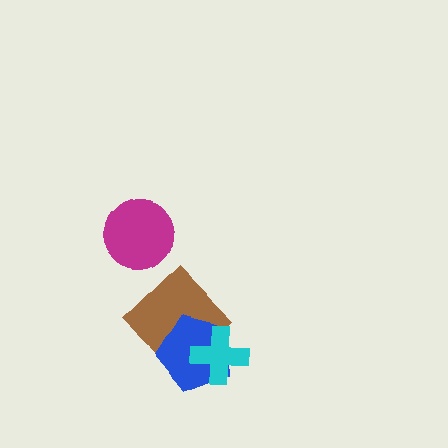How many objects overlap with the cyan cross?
2 objects overlap with the cyan cross.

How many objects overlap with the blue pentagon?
2 objects overlap with the blue pentagon.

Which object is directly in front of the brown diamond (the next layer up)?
The blue pentagon is directly in front of the brown diamond.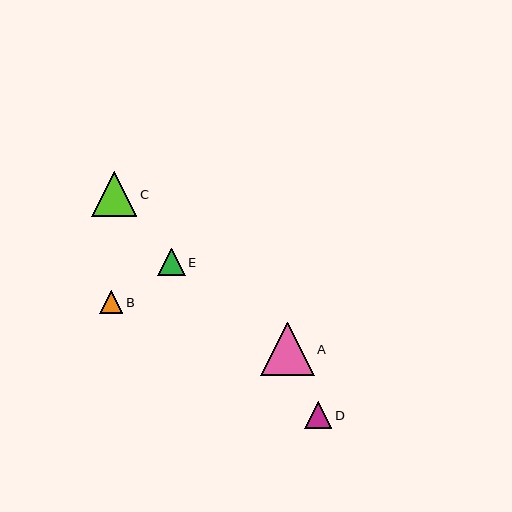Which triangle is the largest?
Triangle A is the largest with a size of approximately 54 pixels.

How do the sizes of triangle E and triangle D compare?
Triangle E and triangle D are approximately the same size.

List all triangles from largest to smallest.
From largest to smallest: A, C, E, D, B.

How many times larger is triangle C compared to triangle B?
Triangle C is approximately 2.0 times the size of triangle B.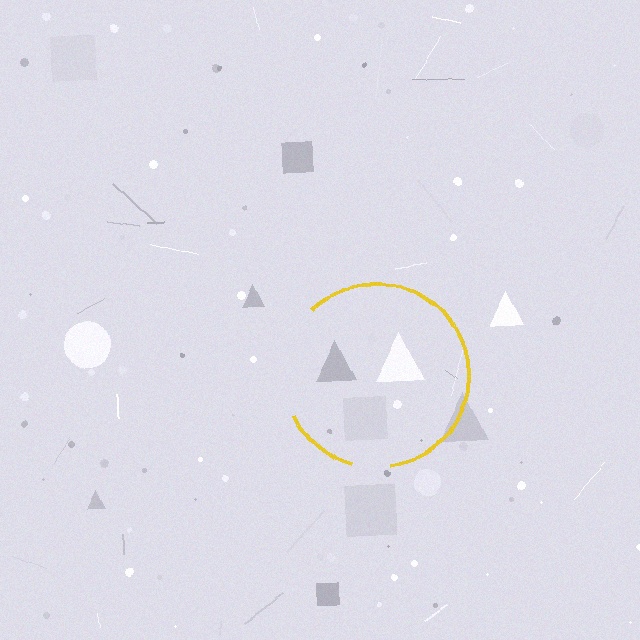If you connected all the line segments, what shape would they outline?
They would outline a circle.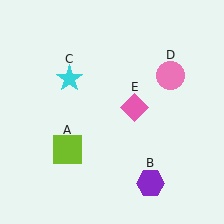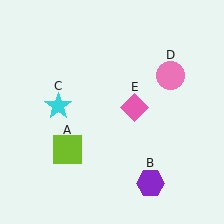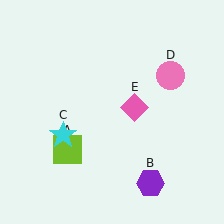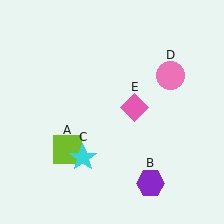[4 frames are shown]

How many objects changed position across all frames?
1 object changed position: cyan star (object C).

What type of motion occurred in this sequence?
The cyan star (object C) rotated counterclockwise around the center of the scene.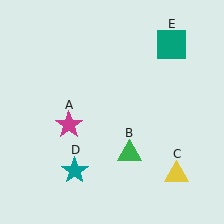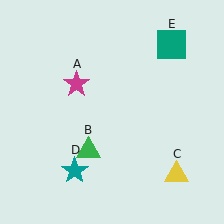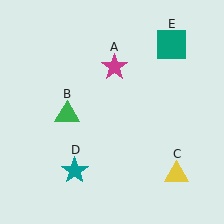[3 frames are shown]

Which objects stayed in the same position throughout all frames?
Yellow triangle (object C) and teal star (object D) and teal square (object E) remained stationary.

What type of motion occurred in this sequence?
The magenta star (object A), green triangle (object B) rotated clockwise around the center of the scene.